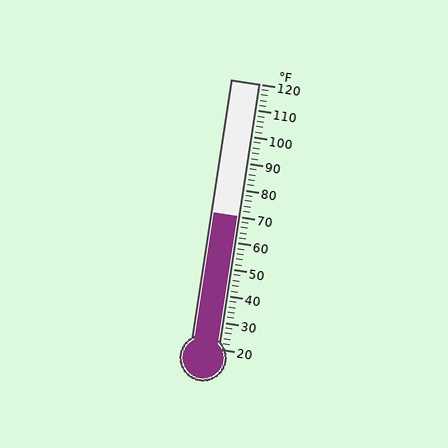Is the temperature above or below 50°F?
The temperature is above 50°F.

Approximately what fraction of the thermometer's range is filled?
The thermometer is filled to approximately 50% of its range.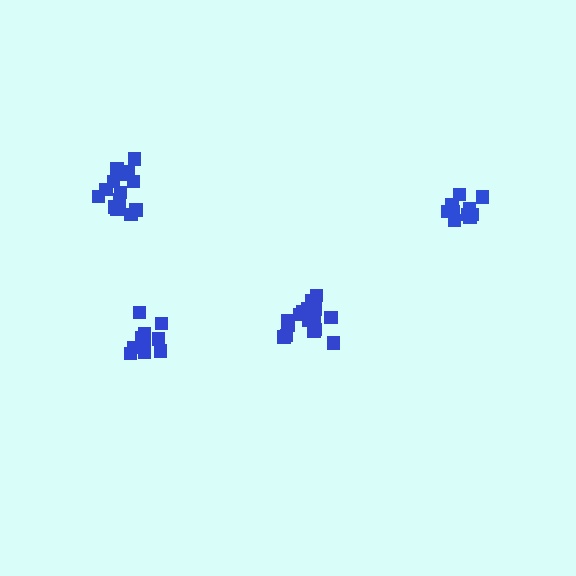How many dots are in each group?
Group 1: 16 dots, Group 2: 11 dots, Group 3: 16 dots, Group 4: 10 dots (53 total).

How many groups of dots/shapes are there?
There are 4 groups.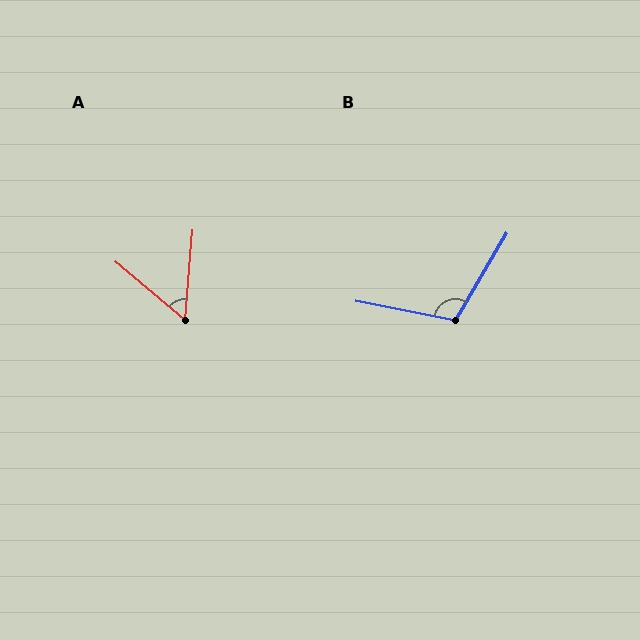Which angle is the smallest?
A, at approximately 54 degrees.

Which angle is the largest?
B, at approximately 109 degrees.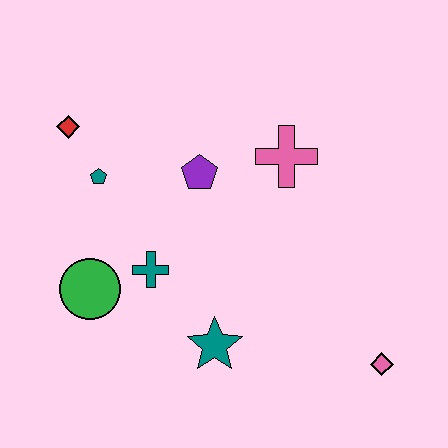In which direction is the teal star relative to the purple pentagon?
The teal star is below the purple pentagon.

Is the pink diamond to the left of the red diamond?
No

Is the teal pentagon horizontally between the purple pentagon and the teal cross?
No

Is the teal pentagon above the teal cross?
Yes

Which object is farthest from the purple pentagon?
The pink diamond is farthest from the purple pentagon.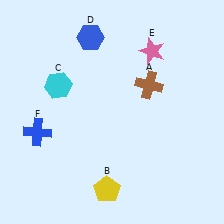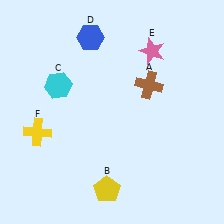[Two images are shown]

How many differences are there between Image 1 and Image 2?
There is 1 difference between the two images.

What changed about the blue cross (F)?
In Image 1, F is blue. In Image 2, it changed to yellow.